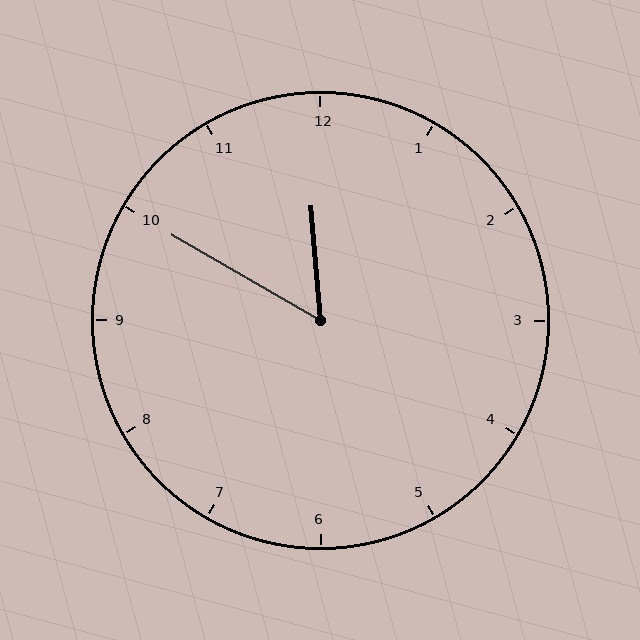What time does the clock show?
11:50.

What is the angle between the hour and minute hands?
Approximately 55 degrees.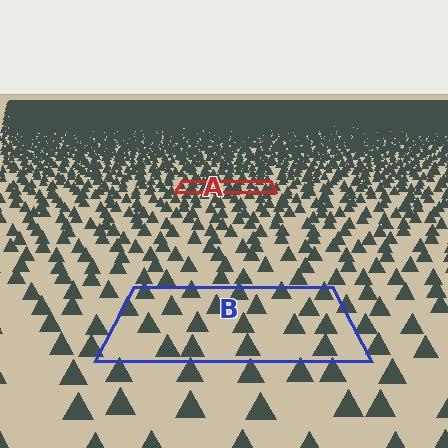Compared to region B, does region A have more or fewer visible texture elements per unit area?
Region A has more texture elements per unit area — they are packed more densely because it is farther away.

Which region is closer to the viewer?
Region B is closer. The texture elements there are larger and more spread out.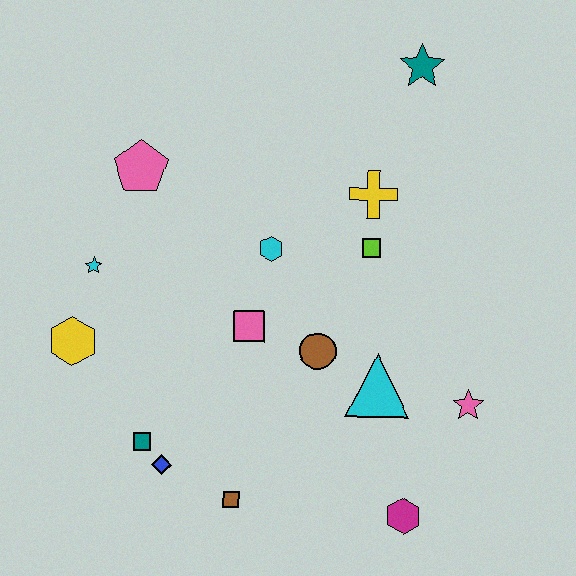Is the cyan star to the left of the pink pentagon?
Yes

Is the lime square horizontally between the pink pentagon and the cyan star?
No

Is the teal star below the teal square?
No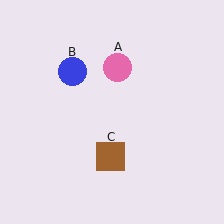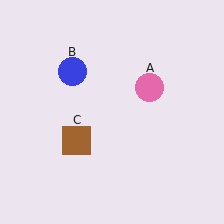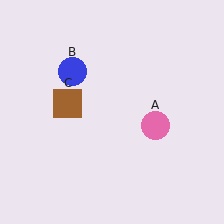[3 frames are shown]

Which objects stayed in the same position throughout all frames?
Blue circle (object B) remained stationary.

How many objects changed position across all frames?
2 objects changed position: pink circle (object A), brown square (object C).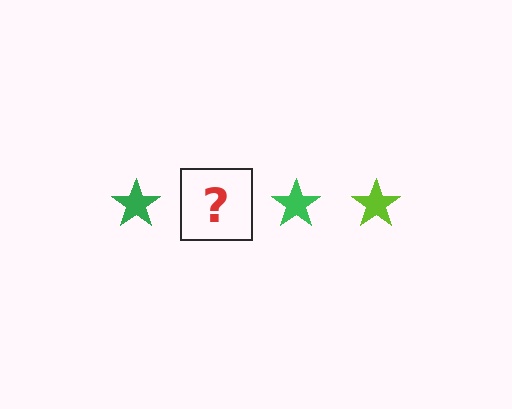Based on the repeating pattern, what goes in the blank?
The blank should be a lime star.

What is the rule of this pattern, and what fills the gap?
The rule is that the pattern cycles through green, lime stars. The gap should be filled with a lime star.